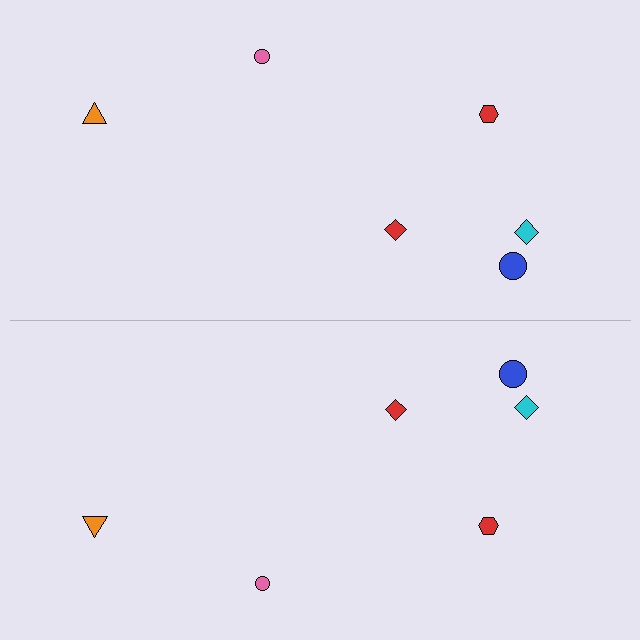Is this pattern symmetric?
Yes, this pattern has bilateral (reflection) symmetry.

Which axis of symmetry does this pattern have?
The pattern has a horizontal axis of symmetry running through the center of the image.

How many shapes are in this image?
There are 12 shapes in this image.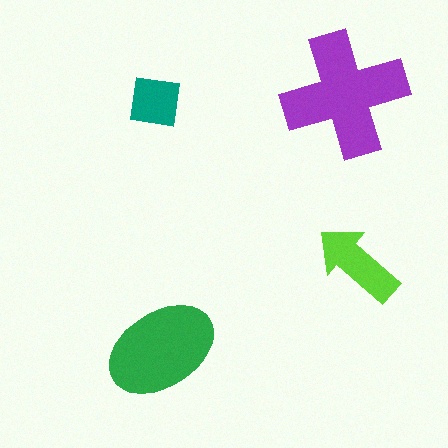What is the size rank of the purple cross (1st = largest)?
1st.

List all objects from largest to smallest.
The purple cross, the green ellipse, the lime arrow, the teal square.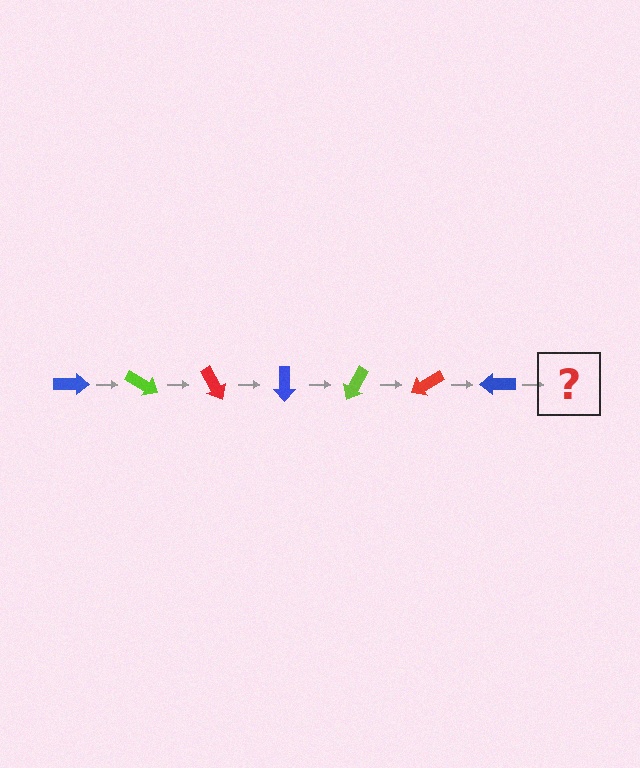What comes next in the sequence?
The next element should be a lime arrow, rotated 210 degrees from the start.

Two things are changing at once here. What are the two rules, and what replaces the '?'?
The two rules are that it rotates 30 degrees each step and the color cycles through blue, lime, and red. The '?' should be a lime arrow, rotated 210 degrees from the start.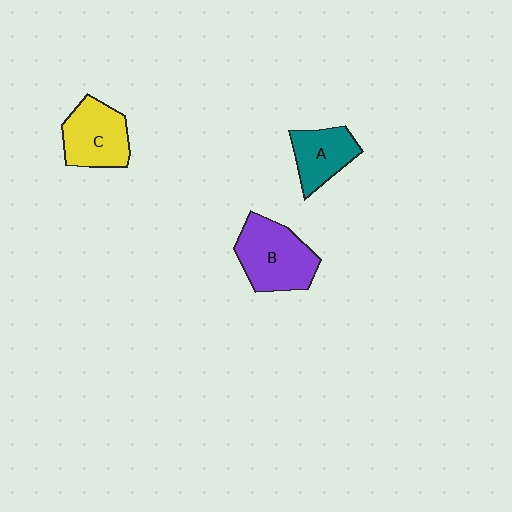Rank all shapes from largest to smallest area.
From largest to smallest: B (purple), C (yellow), A (teal).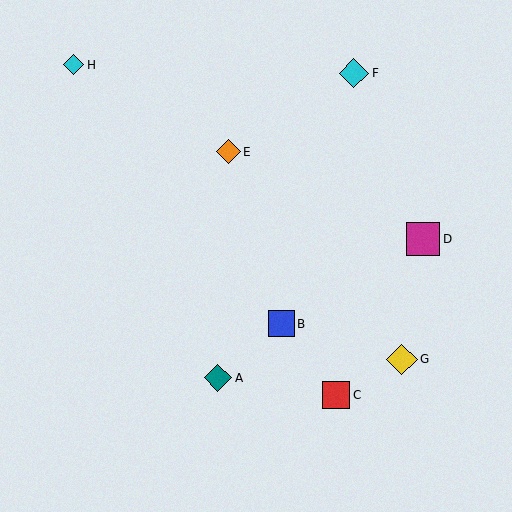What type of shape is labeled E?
Shape E is an orange diamond.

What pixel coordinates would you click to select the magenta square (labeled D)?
Click at (423, 239) to select the magenta square D.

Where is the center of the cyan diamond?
The center of the cyan diamond is at (354, 73).